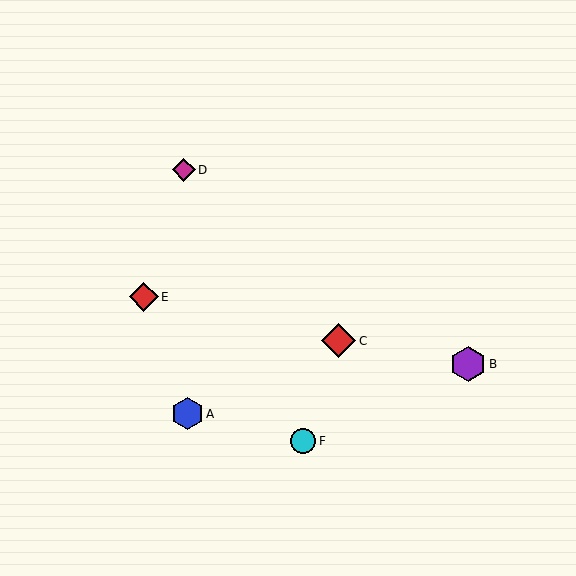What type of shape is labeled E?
Shape E is a red diamond.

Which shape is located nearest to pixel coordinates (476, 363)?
The purple hexagon (labeled B) at (468, 364) is nearest to that location.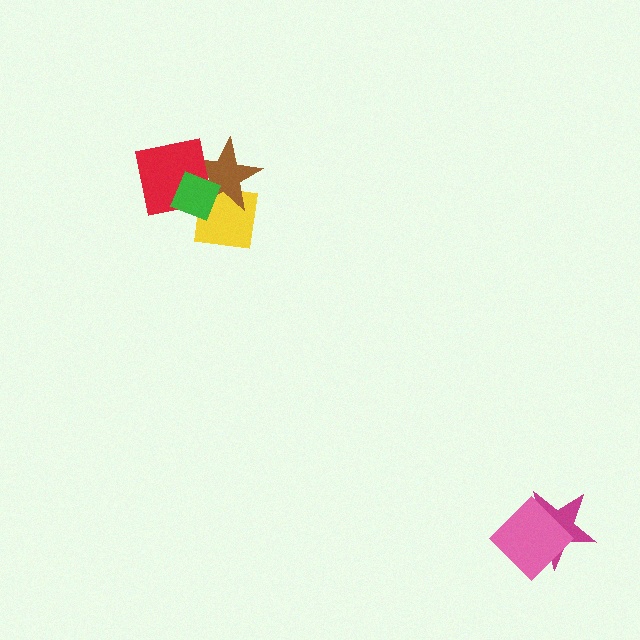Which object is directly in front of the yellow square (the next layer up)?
The brown star is directly in front of the yellow square.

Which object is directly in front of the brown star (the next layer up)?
The red square is directly in front of the brown star.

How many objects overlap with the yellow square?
3 objects overlap with the yellow square.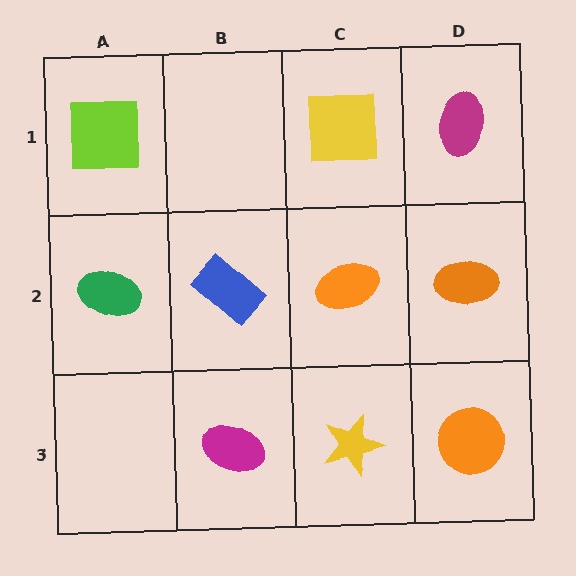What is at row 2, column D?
An orange ellipse.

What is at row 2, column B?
A blue rectangle.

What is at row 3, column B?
A magenta ellipse.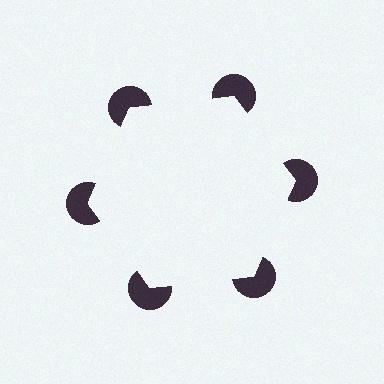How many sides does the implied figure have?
6 sides.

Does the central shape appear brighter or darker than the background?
It typically appears slightly brighter than the background, even though no actual brightness change is drawn.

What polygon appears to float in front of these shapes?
An illusory hexagon — its edges are inferred from the aligned wedge cuts in the pac-man discs, not physically drawn.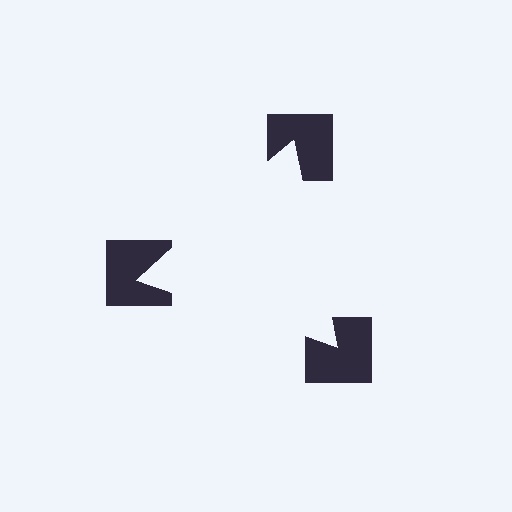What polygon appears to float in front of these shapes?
An illusory triangle — its edges are inferred from the aligned wedge cuts in the notched squares, not physically drawn.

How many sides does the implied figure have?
3 sides.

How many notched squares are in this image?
There are 3 — one at each vertex of the illusory triangle.